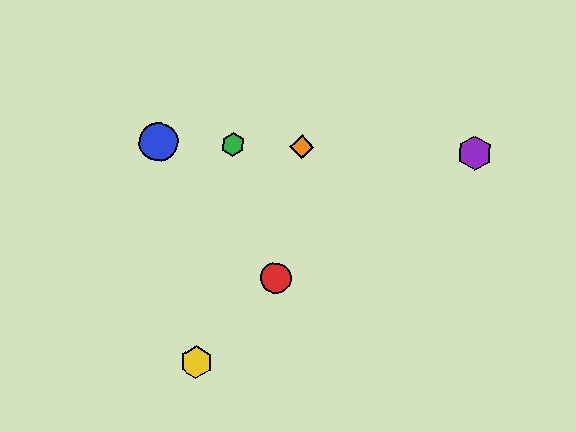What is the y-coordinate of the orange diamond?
The orange diamond is at y≈147.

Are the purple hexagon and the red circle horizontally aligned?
No, the purple hexagon is at y≈153 and the red circle is at y≈278.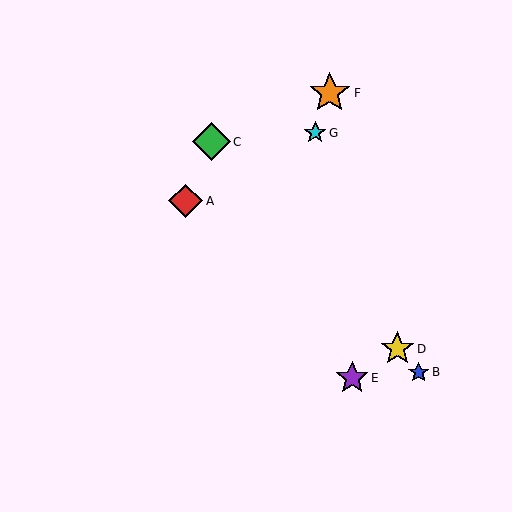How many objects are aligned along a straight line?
3 objects (B, C, D) are aligned along a straight line.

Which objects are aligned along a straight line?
Objects B, C, D are aligned along a straight line.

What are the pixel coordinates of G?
Object G is at (315, 133).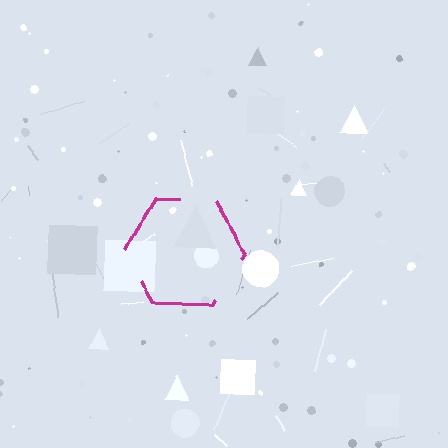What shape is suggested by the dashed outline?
The dashed outline suggests a hexagon.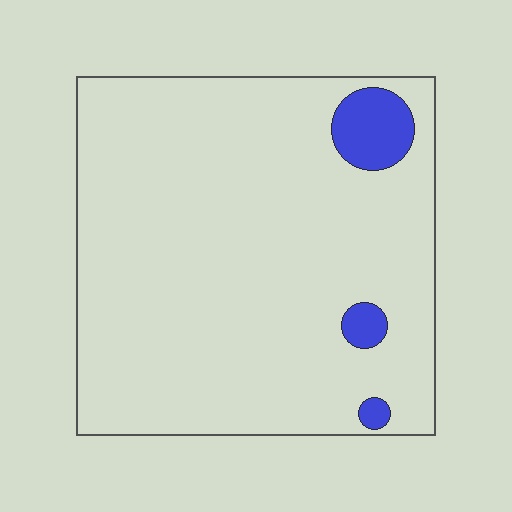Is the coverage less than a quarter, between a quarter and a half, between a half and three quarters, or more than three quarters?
Less than a quarter.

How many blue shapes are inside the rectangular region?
3.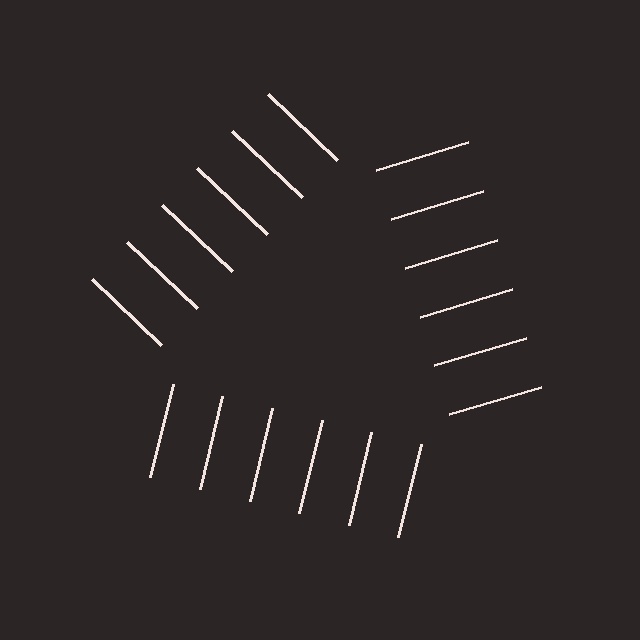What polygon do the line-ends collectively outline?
An illusory triangle — the line segments terminate on its edges but no continuous stroke is drawn.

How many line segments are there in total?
18 — 6 along each of the 3 edges.